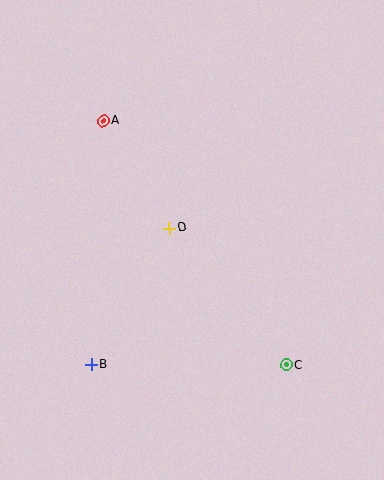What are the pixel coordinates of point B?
Point B is at (91, 365).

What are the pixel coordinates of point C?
Point C is at (286, 365).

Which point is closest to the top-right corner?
Point A is closest to the top-right corner.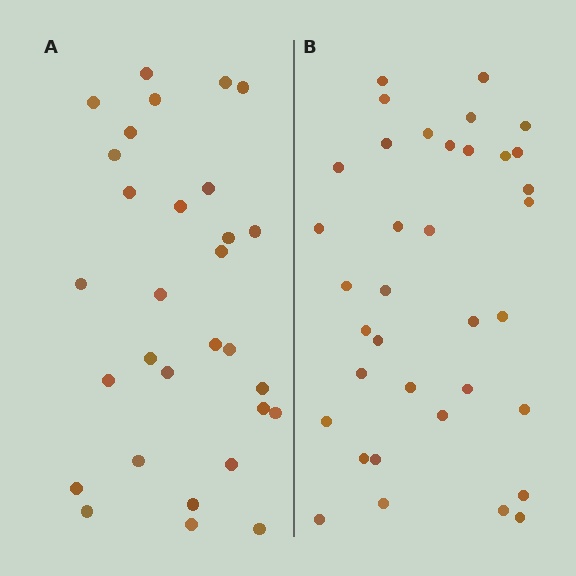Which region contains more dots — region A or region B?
Region B (the right region) has more dots.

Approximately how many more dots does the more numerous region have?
Region B has about 6 more dots than region A.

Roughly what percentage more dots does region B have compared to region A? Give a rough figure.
About 20% more.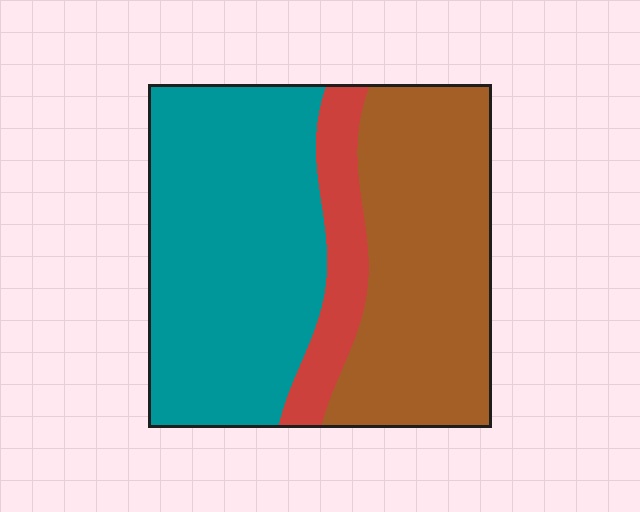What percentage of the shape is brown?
Brown takes up between a quarter and a half of the shape.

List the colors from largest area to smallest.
From largest to smallest: teal, brown, red.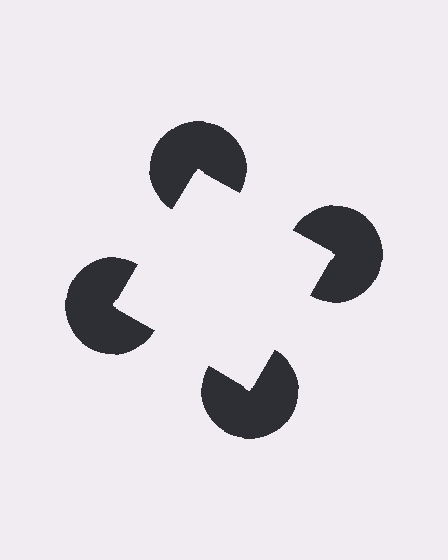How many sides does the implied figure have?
4 sides.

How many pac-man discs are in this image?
There are 4 — one at each vertex of the illusory square.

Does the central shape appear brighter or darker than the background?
It typically appears slightly brighter than the background, even though no actual brightness change is drawn.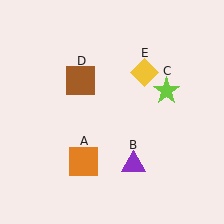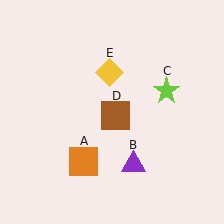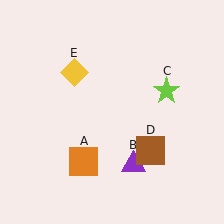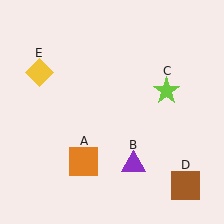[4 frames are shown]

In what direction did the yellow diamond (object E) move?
The yellow diamond (object E) moved left.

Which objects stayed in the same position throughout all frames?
Orange square (object A) and purple triangle (object B) and lime star (object C) remained stationary.